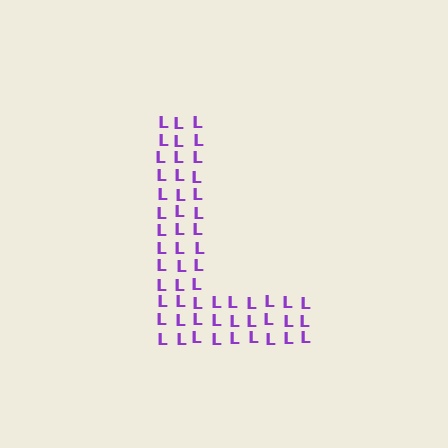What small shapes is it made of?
It is made of small letter L's.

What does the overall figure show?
The overall figure shows the letter L.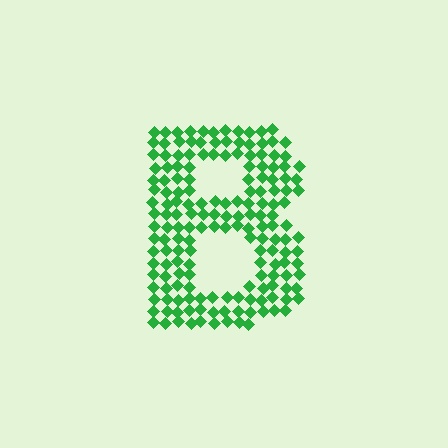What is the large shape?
The large shape is the letter B.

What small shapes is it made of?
It is made of small diamonds.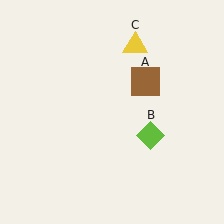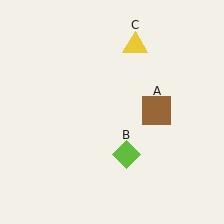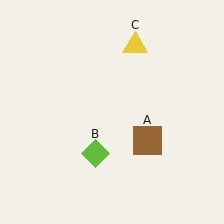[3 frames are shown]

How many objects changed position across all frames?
2 objects changed position: brown square (object A), lime diamond (object B).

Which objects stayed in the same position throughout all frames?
Yellow triangle (object C) remained stationary.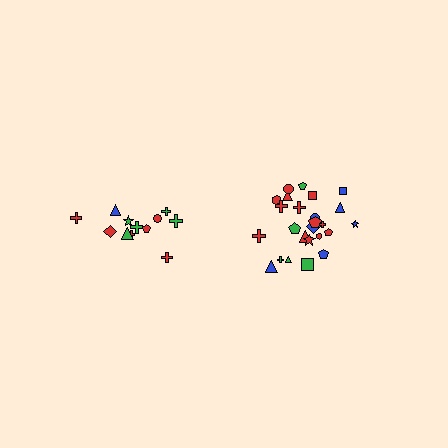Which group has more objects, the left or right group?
The right group.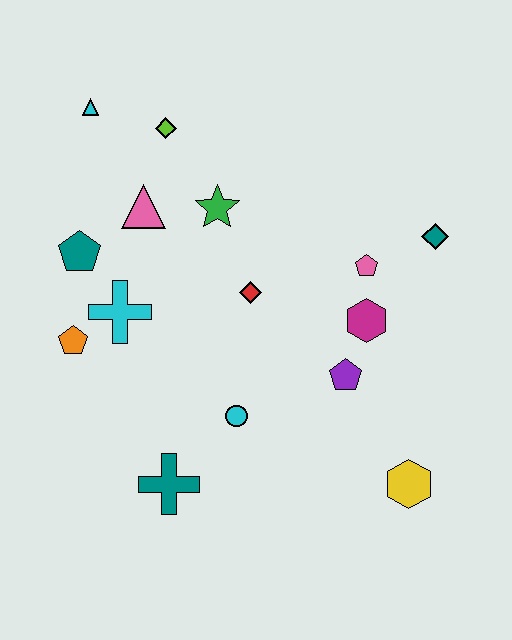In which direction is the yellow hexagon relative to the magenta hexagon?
The yellow hexagon is below the magenta hexagon.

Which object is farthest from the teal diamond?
The orange pentagon is farthest from the teal diamond.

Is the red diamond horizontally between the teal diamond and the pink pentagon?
No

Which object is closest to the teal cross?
The cyan circle is closest to the teal cross.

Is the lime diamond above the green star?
Yes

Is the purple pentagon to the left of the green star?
No